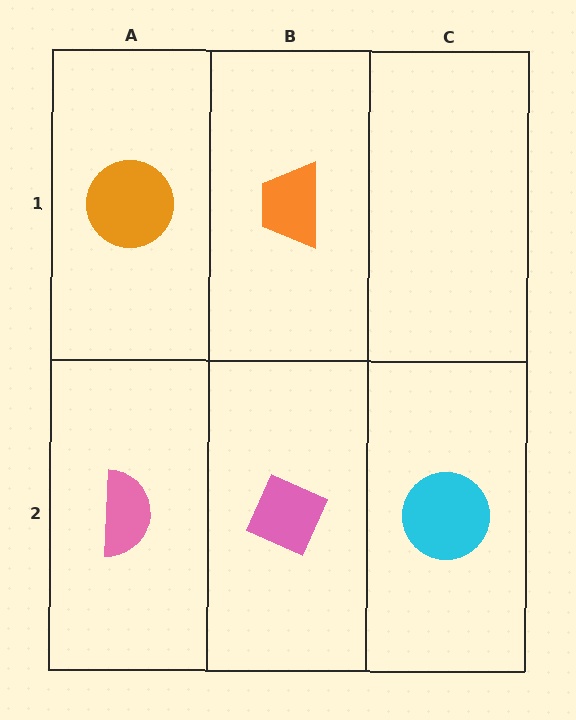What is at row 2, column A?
A pink semicircle.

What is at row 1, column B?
An orange trapezoid.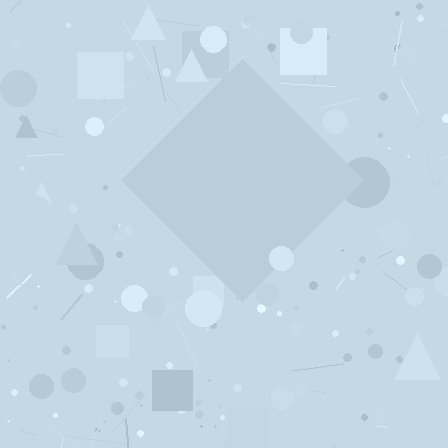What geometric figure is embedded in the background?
A diamond is embedded in the background.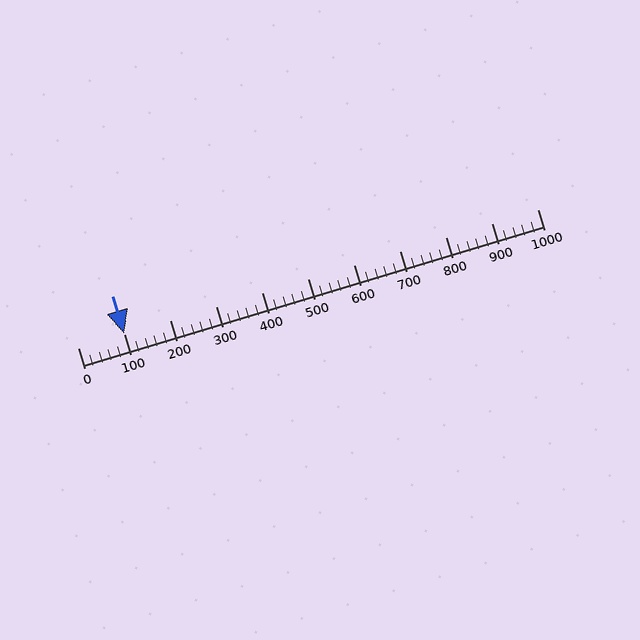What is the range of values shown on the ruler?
The ruler shows values from 0 to 1000.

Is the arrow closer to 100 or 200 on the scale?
The arrow is closer to 100.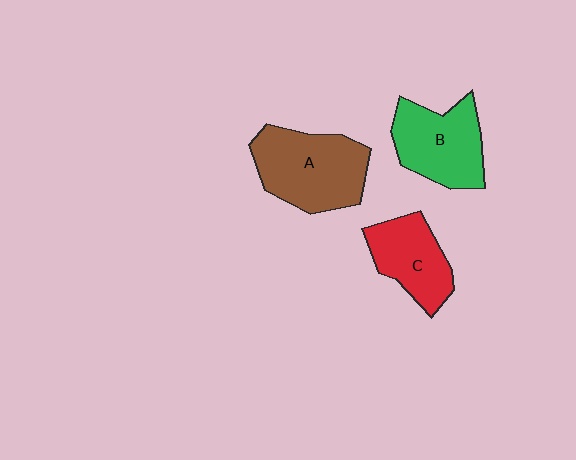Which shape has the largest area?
Shape A (brown).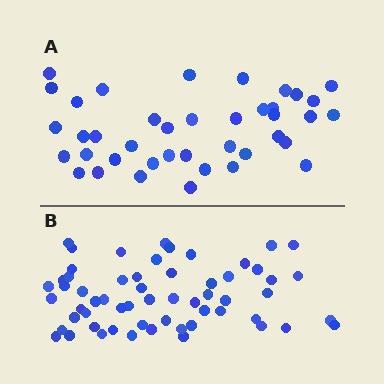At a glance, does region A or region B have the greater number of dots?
Region B (the bottom region) has more dots.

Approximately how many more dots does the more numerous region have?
Region B has approximately 20 more dots than region A.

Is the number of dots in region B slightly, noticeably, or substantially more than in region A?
Region B has substantially more. The ratio is roughly 1.5 to 1.